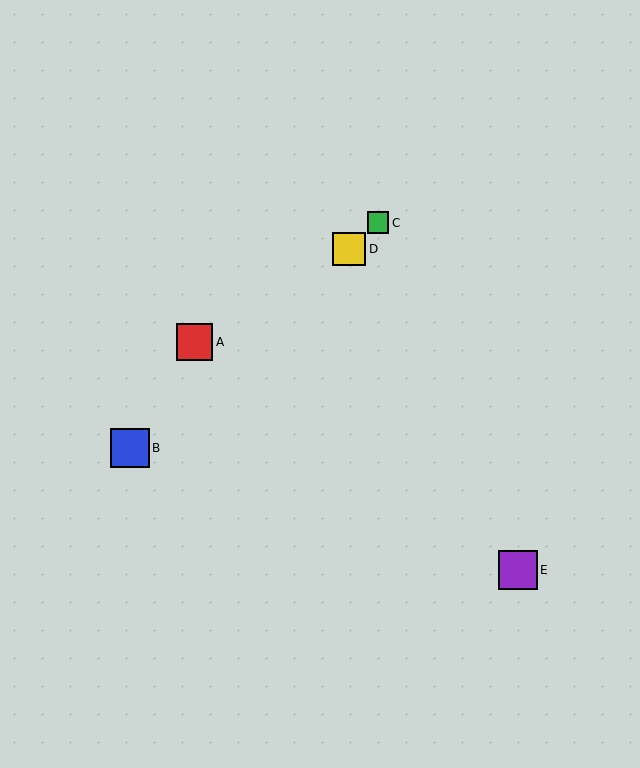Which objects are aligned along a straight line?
Objects B, C, D are aligned along a straight line.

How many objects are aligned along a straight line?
3 objects (B, C, D) are aligned along a straight line.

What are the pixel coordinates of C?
Object C is at (378, 223).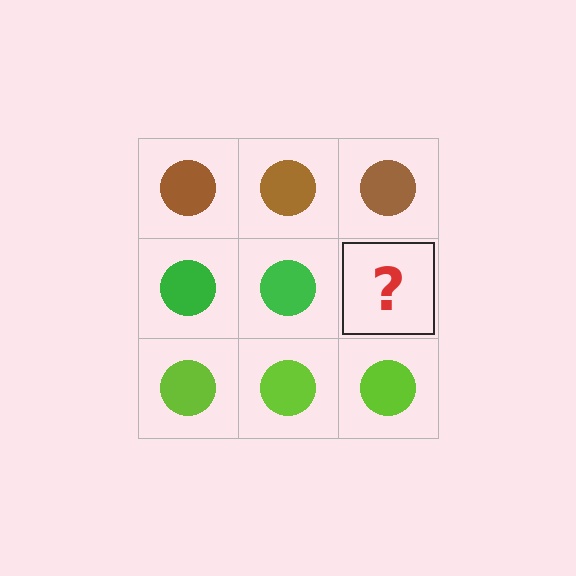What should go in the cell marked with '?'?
The missing cell should contain a green circle.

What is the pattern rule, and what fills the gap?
The rule is that each row has a consistent color. The gap should be filled with a green circle.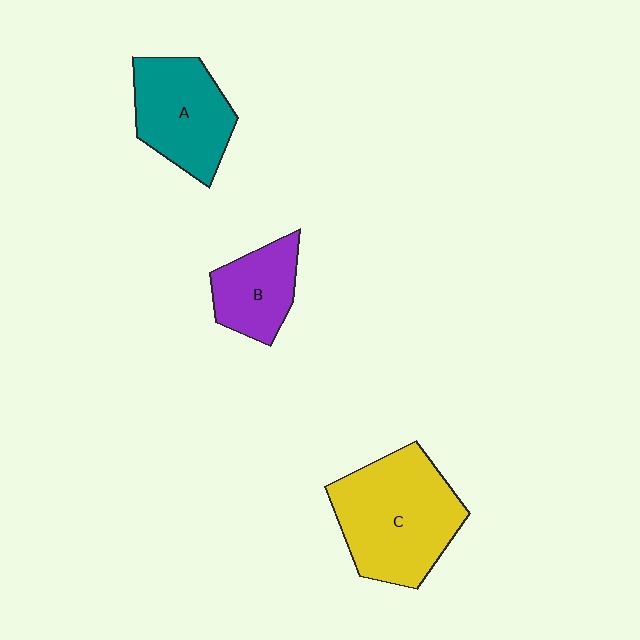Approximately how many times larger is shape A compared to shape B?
Approximately 1.4 times.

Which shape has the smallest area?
Shape B (purple).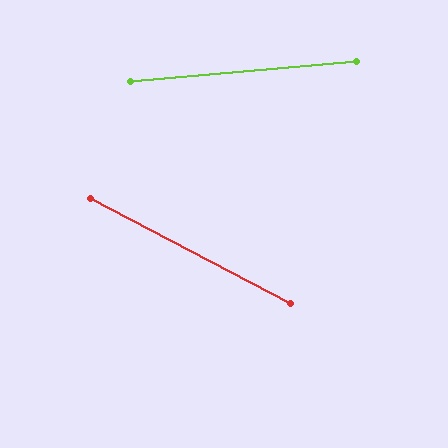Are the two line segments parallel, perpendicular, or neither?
Neither parallel nor perpendicular — they differ by about 33°.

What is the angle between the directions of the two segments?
Approximately 33 degrees.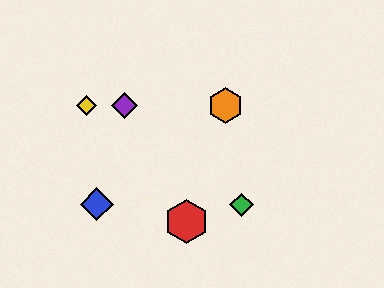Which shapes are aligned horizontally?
The yellow diamond, the purple diamond, the orange hexagon are aligned horizontally.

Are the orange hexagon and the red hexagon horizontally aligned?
No, the orange hexagon is at y≈105 and the red hexagon is at y≈221.